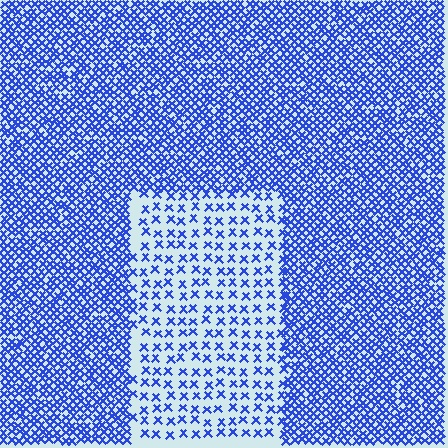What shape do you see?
I see a rectangle.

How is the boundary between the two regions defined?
The boundary is defined by a change in element density (approximately 2.7x ratio). All elements are the same color, size, and shape.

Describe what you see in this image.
The image contains small blue elements arranged at two different densities. A rectangle-shaped region is visible where the elements are less densely packed than the surrounding area.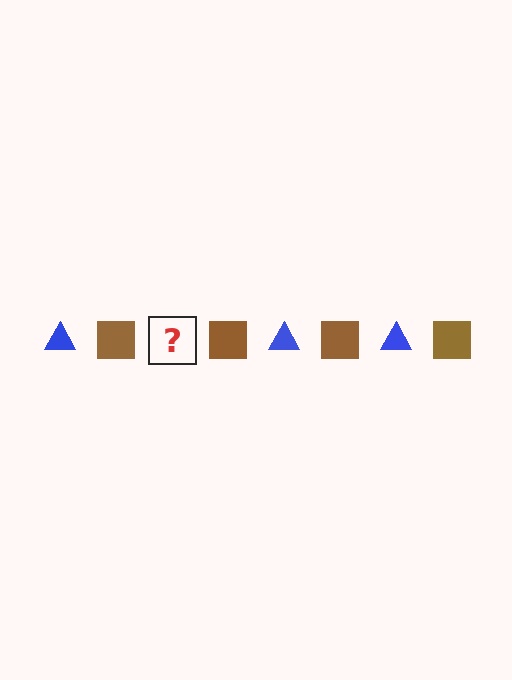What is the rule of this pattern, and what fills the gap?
The rule is that the pattern alternates between blue triangle and brown square. The gap should be filled with a blue triangle.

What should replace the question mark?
The question mark should be replaced with a blue triangle.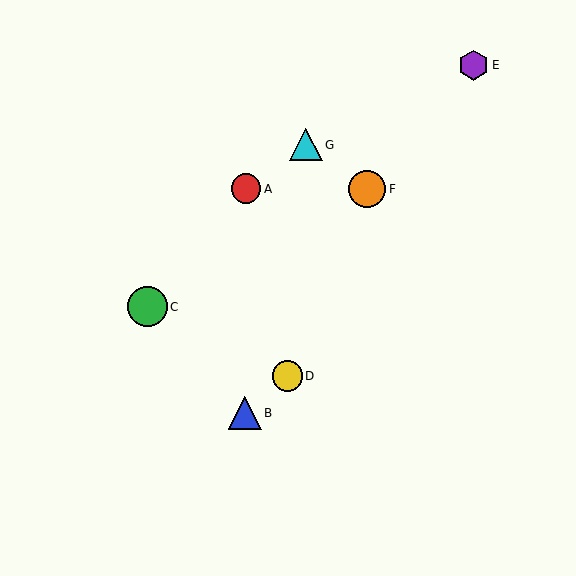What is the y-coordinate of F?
Object F is at y≈189.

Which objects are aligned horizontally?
Objects A, F are aligned horizontally.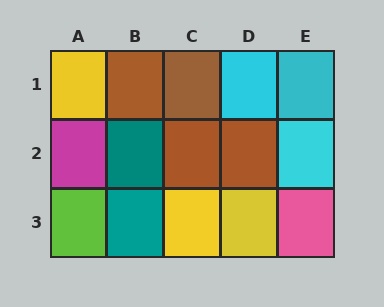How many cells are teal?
2 cells are teal.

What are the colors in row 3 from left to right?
Lime, teal, yellow, yellow, pink.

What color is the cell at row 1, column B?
Brown.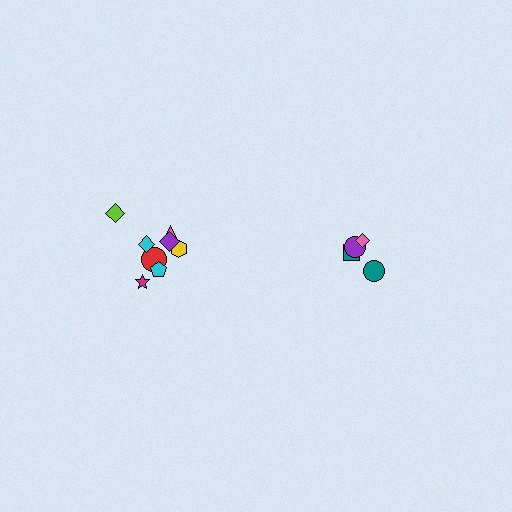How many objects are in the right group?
There are 4 objects.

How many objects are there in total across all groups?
There are 12 objects.